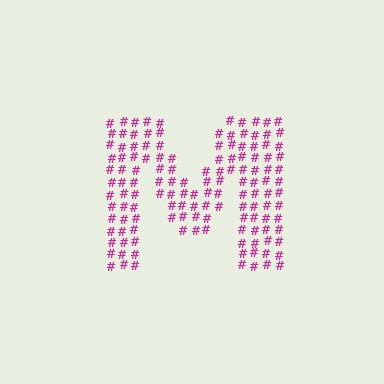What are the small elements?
The small elements are hash symbols.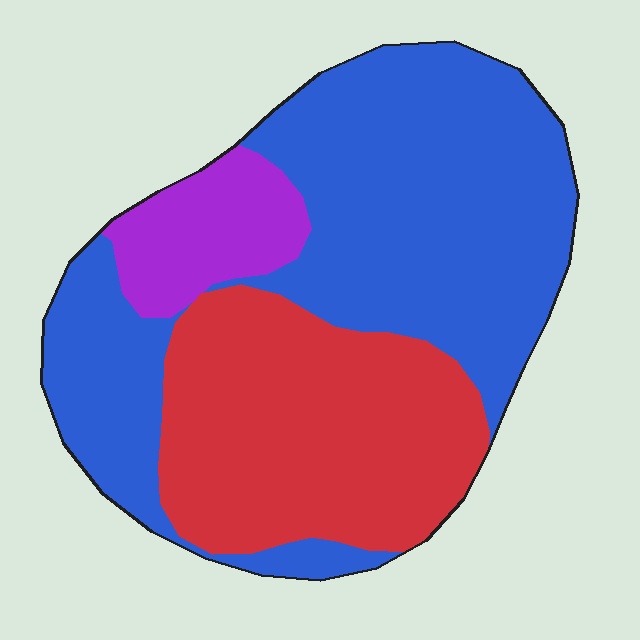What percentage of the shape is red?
Red covers 34% of the shape.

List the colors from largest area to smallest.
From largest to smallest: blue, red, purple.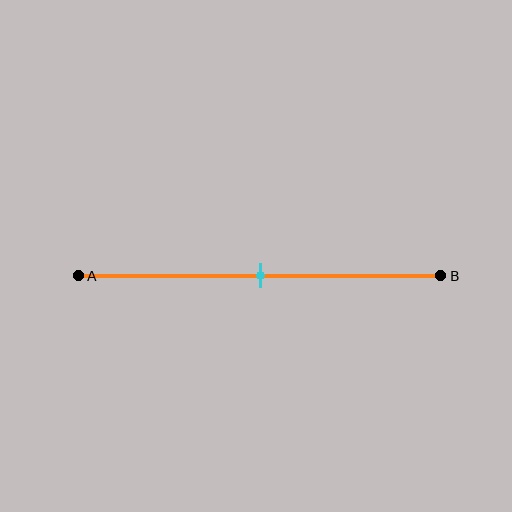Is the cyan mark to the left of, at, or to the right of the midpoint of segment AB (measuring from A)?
The cyan mark is approximately at the midpoint of segment AB.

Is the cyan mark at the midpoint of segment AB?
Yes, the mark is approximately at the midpoint.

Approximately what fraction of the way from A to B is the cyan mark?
The cyan mark is approximately 50% of the way from A to B.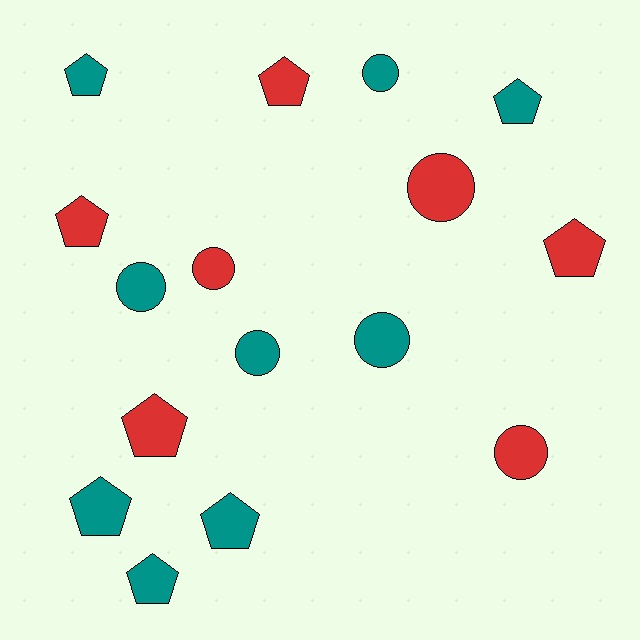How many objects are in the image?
There are 16 objects.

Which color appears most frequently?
Teal, with 9 objects.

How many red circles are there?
There are 3 red circles.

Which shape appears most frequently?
Pentagon, with 9 objects.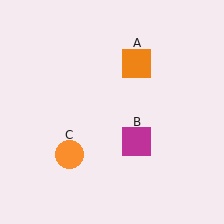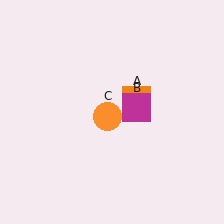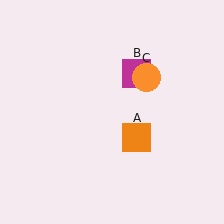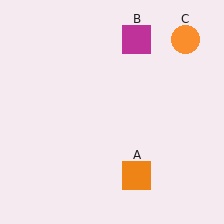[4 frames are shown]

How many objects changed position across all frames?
3 objects changed position: orange square (object A), magenta square (object B), orange circle (object C).